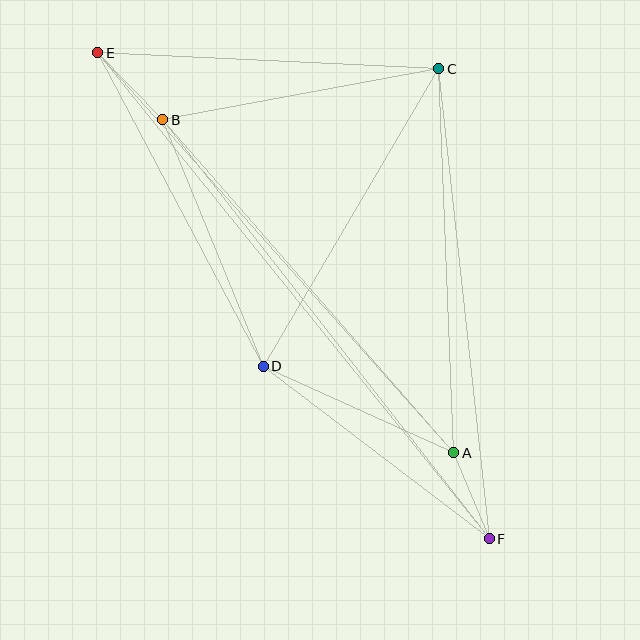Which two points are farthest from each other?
Points E and F are farthest from each other.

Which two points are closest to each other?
Points A and F are closest to each other.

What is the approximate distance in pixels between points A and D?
The distance between A and D is approximately 209 pixels.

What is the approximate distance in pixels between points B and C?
The distance between B and C is approximately 281 pixels.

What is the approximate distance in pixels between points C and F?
The distance between C and F is approximately 473 pixels.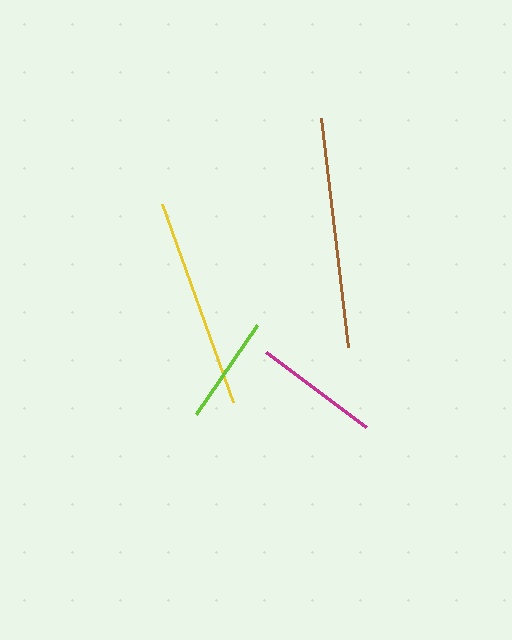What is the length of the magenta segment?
The magenta segment is approximately 125 pixels long.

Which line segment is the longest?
The brown line is the longest at approximately 230 pixels.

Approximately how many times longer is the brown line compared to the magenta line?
The brown line is approximately 1.8 times the length of the magenta line.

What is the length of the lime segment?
The lime segment is approximately 108 pixels long.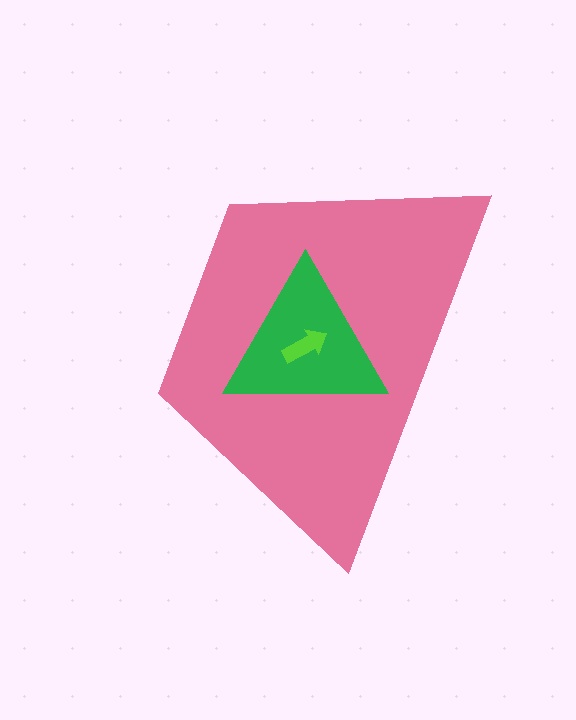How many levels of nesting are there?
3.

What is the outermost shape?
The pink trapezoid.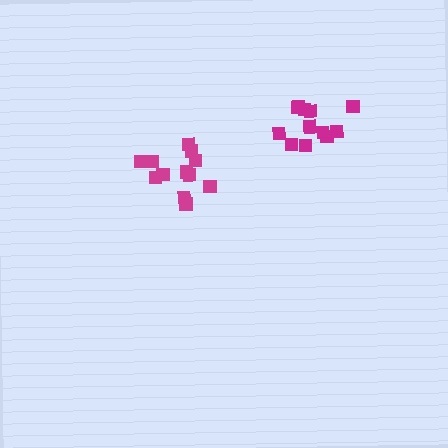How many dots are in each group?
Group 1: 12 dots, Group 2: 12 dots (24 total).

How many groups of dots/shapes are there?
There are 2 groups.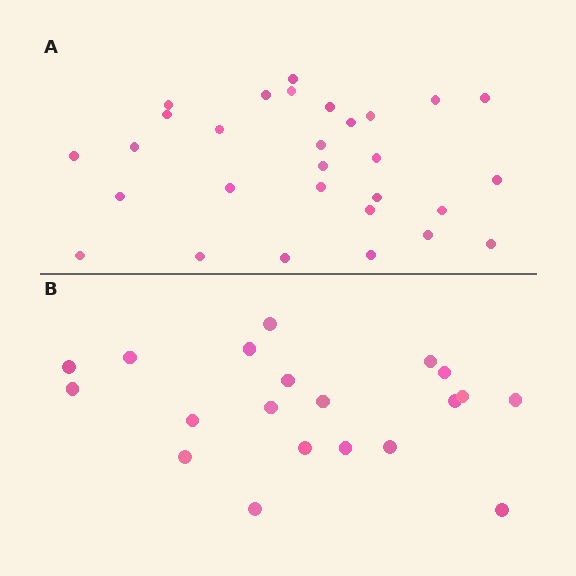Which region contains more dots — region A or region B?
Region A (the top region) has more dots.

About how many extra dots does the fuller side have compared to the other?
Region A has roughly 8 or so more dots than region B.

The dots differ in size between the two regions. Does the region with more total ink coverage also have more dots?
No. Region B has more total ink coverage because its dots are larger, but region A actually contains more individual dots. Total area can be misleading — the number of items is what matters here.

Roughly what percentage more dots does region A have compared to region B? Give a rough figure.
About 45% more.